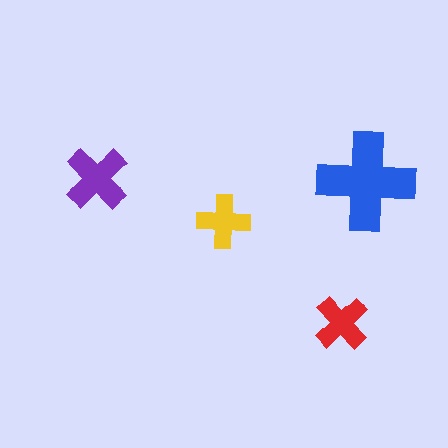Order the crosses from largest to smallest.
the blue one, the purple one, the red one, the yellow one.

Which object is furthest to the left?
The purple cross is leftmost.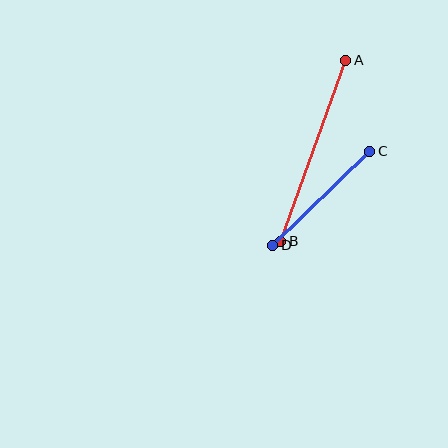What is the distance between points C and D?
The distance is approximately 135 pixels.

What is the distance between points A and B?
The distance is approximately 192 pixels.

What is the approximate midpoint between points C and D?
The midpoint is at approximately (321, 198) pixels.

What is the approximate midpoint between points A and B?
The midpoint is at approximately (313, 151) pixels.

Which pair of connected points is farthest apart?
Points A and B are farthest apart.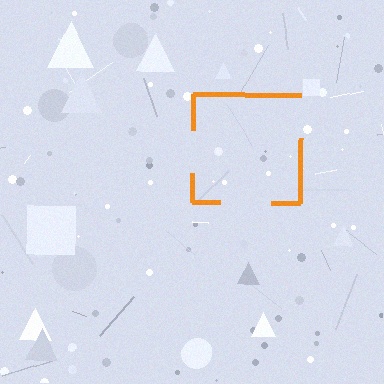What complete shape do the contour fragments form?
The contour fragments form a square.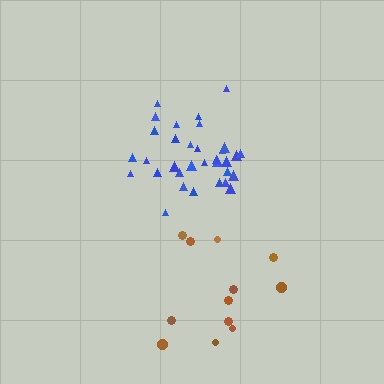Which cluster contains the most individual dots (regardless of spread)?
Blue (34).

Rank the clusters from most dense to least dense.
blue, brown.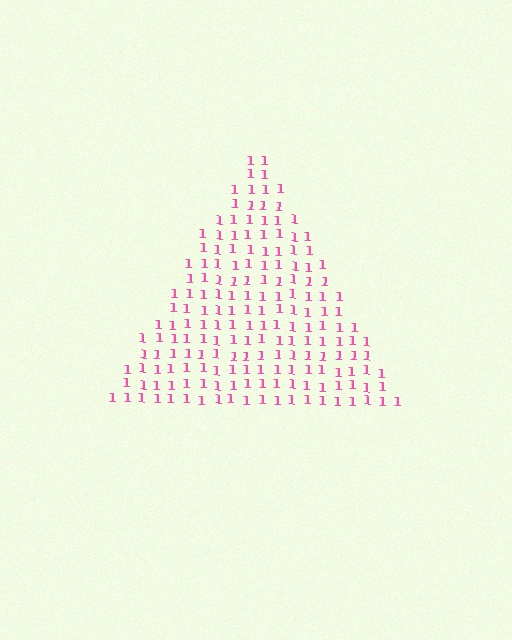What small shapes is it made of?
It is made of small digit 1's.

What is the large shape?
The large shape is a triangle.